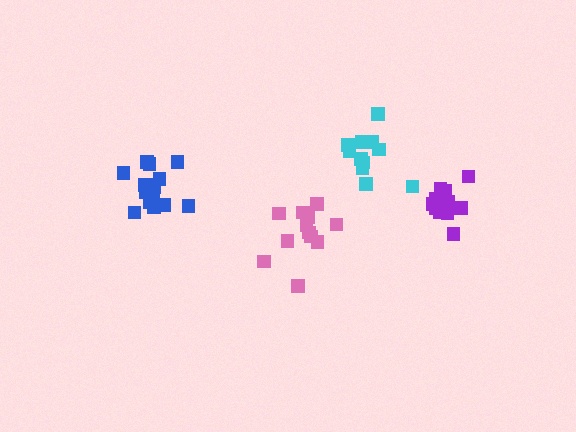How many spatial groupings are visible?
There are 4 spatial groupings.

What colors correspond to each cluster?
The clusters are colored: pink, cyan, purple, blue.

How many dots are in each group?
Group 1: 12 dots, Group 2: 11 dots, Group 3: 13 dots, Group 4: 16 dots (52 total).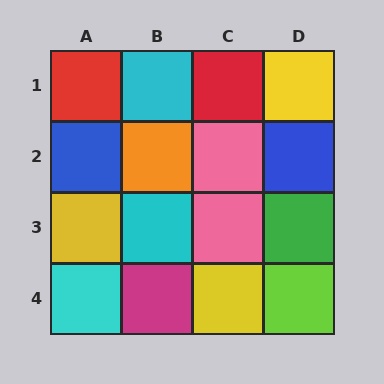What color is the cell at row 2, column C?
Pink.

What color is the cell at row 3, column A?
Yellow.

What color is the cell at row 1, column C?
Red.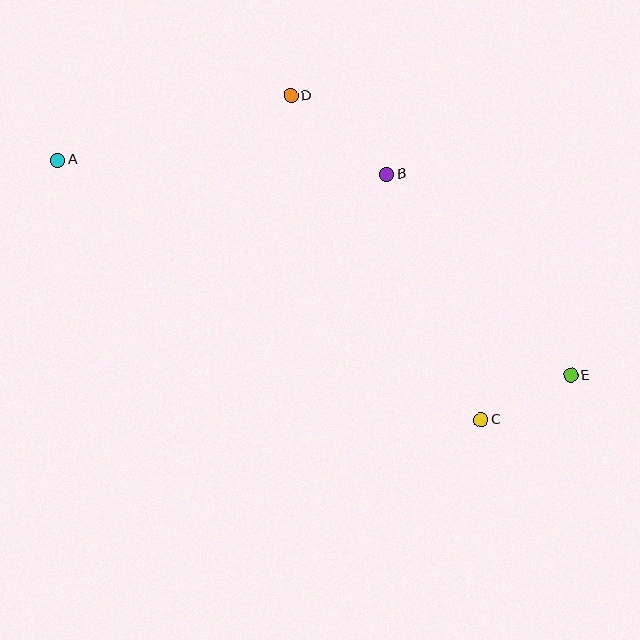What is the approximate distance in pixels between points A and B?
The distance between A and B is approximately 329 pixels.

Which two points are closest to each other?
Points C and E are closest to each other.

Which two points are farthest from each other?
Points A and E are farthest from each other.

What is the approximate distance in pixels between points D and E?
The distance between D and E is approximately 396 pixels.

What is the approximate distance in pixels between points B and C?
The distance between B and C is approximately 263 pixels.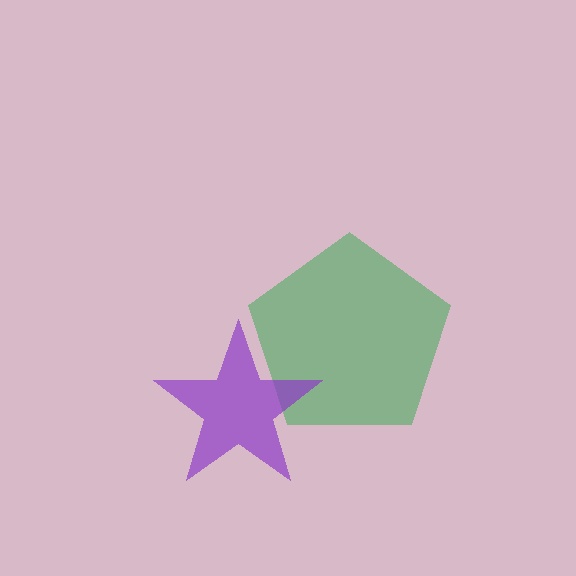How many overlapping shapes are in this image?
There are 2 overlapping shapes in the image.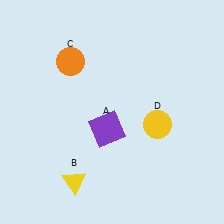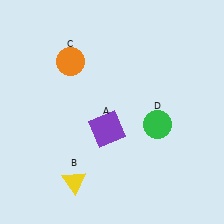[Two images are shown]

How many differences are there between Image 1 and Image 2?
There is 1 difference between the two images.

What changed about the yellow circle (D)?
In Image 1, D is yellow. In Image 2, it changed to green.